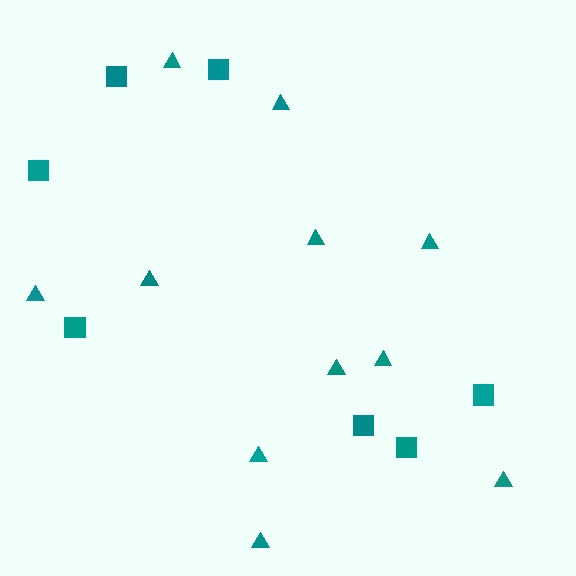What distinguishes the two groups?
There are 2 groups: one group of squares (7) and one group of triangles (11).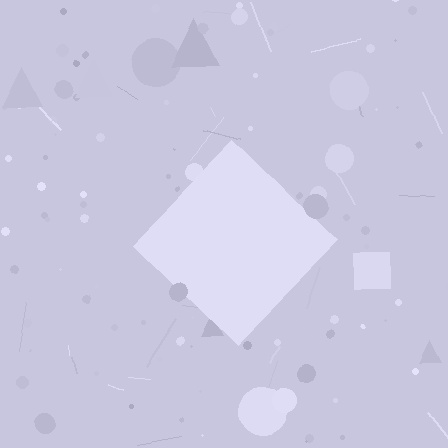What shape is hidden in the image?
A diamond is hidden in the image.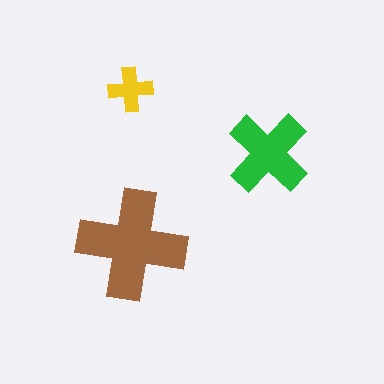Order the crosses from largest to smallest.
the brown one, the green one, the yellow one.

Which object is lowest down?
The brown cross is bottommost.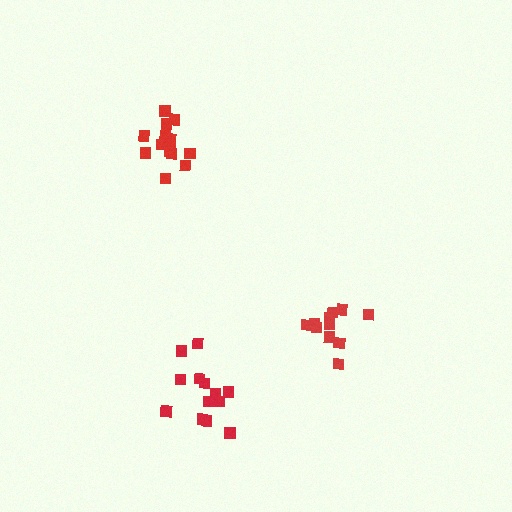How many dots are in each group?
Group 1: 11 dots, Group 2: 13 dots, Group 3: 13 dots (37 total).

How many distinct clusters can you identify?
There are 3 distinct clusters.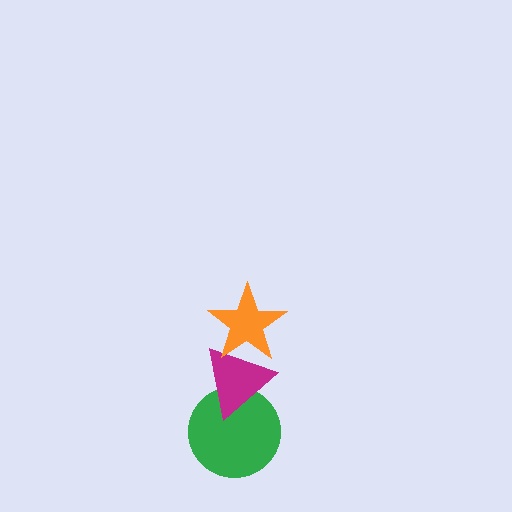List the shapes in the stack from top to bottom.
From top to bottom: the orange star, the magenta triangle, the green circle.